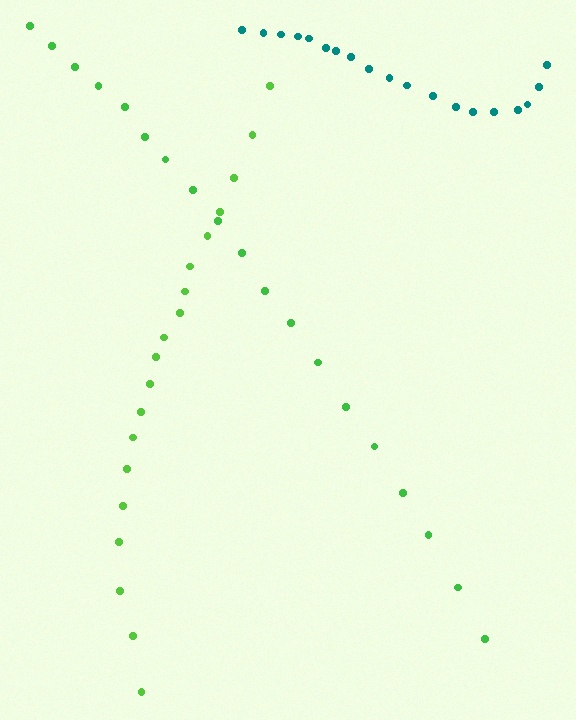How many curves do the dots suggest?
There are 3 distinct paths.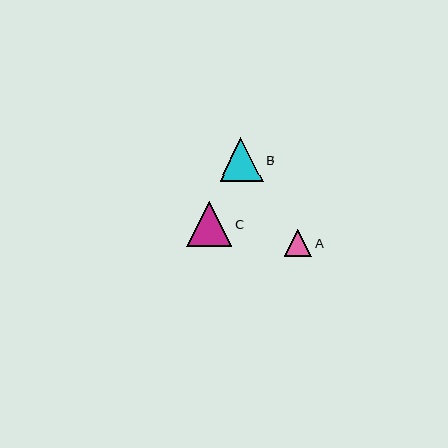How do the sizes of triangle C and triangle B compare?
Triangle C and triangle B are approximately the same size.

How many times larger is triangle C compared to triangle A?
Triangle C is approximately 1.7 times the size of triangle A.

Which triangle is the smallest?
Triangle A is the smallest with a size of approximately 27 pixels.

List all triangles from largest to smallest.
From largest to smallest: C, B, A.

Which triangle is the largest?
Triangle C is the largest with a size of approximately 45 pixels.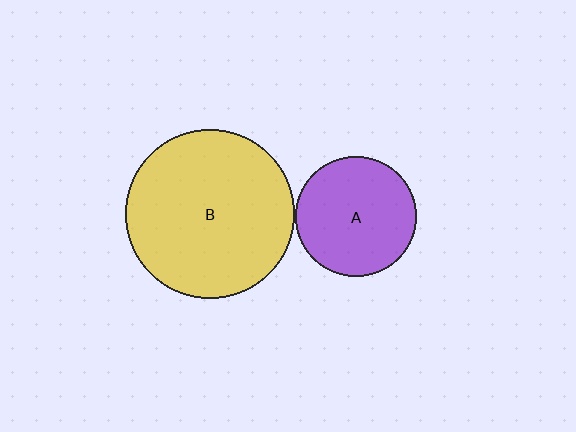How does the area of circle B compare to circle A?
Approximately 2.0 times.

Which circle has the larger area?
Circle B (yellow).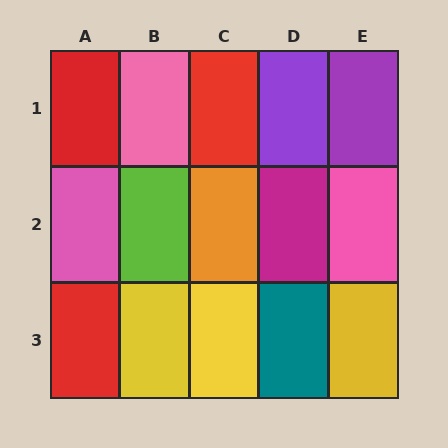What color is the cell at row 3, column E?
Yellow.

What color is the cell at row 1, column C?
Red.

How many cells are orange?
1 cell is orange.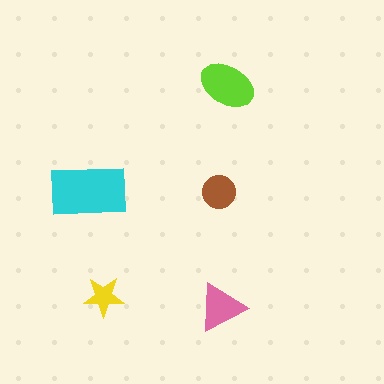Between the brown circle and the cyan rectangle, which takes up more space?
The cyan rectangle.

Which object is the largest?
The cyan rectangle.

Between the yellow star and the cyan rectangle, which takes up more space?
The cyan rectangle.